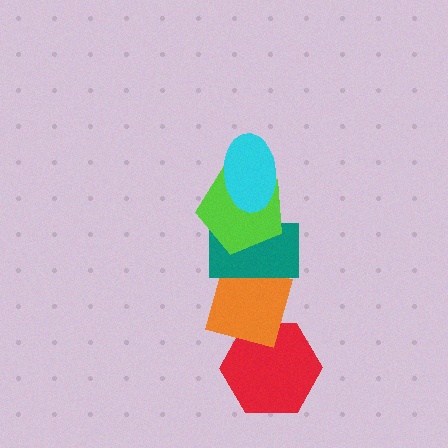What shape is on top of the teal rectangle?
The lime pentagon is on top of the teal rectangle.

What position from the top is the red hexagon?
The red hexagon is 5th from the top.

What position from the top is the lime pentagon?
The lime pentagon is 2nd from the top.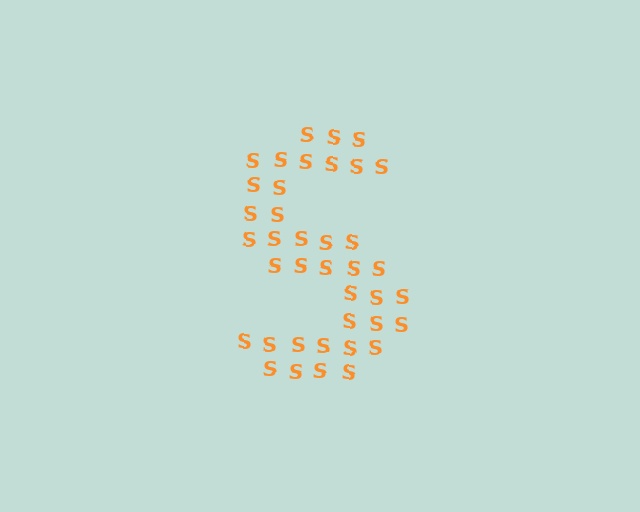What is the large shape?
The large shape is the letter S.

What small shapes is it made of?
It is made of small letter S's.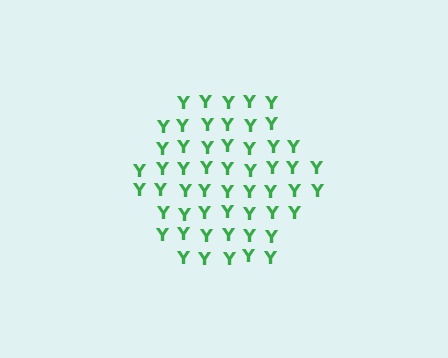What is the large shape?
The large shape is a hexagon.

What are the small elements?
The small elements are letter Y's.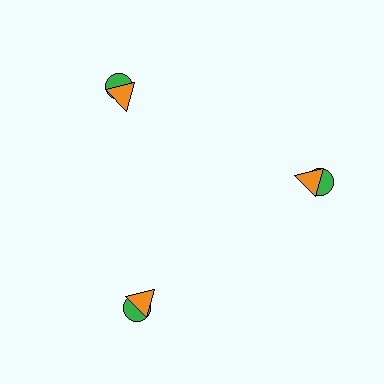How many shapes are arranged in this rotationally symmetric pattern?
There are 6 shapes, arranged in 3 groups of 2.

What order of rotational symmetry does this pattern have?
This pattern has 3-fold rotational symmetry.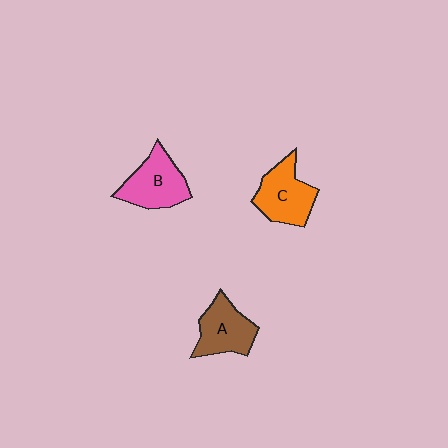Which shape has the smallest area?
Shape A (brown).